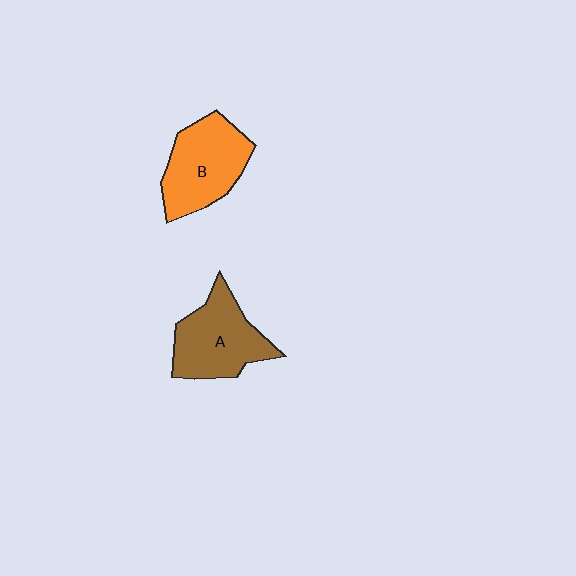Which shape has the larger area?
Shape B (orange).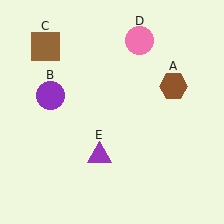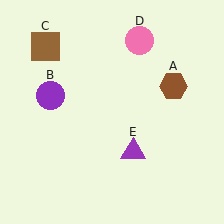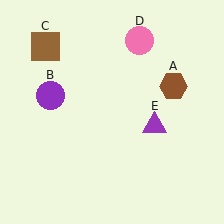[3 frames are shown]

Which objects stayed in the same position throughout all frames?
Brown hexagon (object A) and purple circle (object B) and brown square (object C) and pink circle (object D) remained stationary.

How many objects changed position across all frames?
1 object changed position: purple triangle (object E).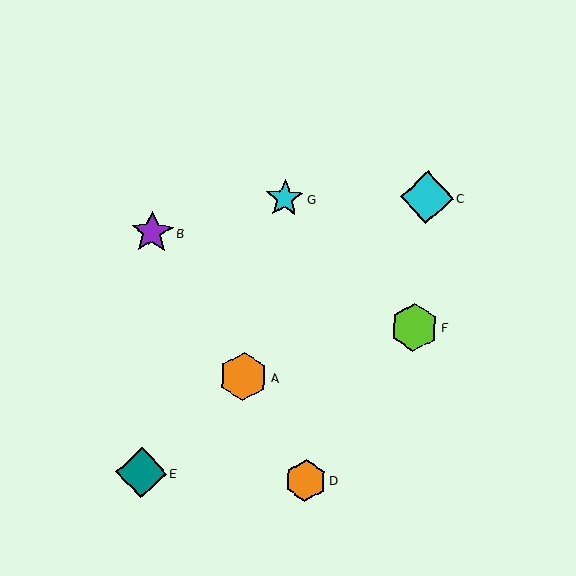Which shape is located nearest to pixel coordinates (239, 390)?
The orange hexagon (labeled A) at (244, 377) is nearest to that location.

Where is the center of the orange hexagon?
The center of the orange hexagon is at (305, 480).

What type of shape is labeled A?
Shape A is an orange hexagon.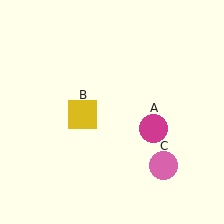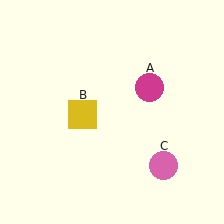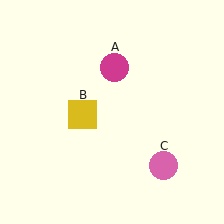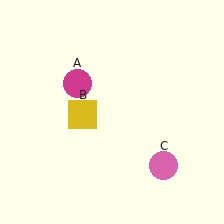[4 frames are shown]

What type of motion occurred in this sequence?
The magenta circle (object A) rotated counterclockwise around the center of the scene.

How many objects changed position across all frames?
1 object changed position: magenta circle (object A).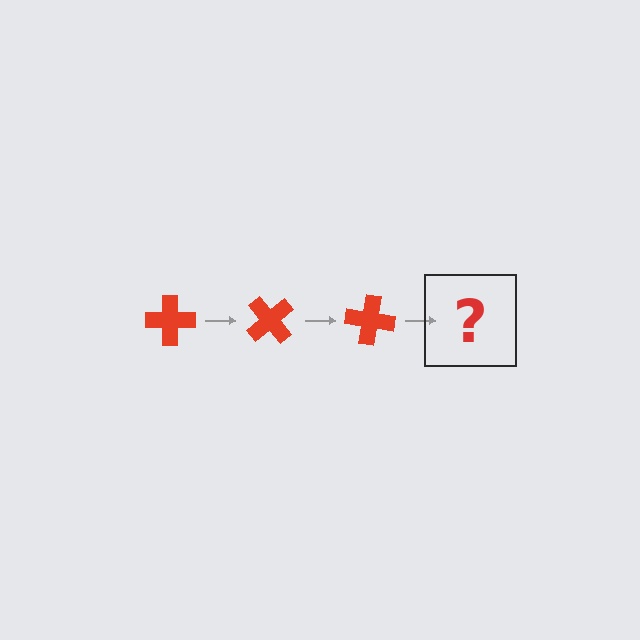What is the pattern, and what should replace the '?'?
The pattern is that the cross rotates 50 degrees each step. The '?' should be a red cross rotated 150 degrees.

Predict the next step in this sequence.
The next step is a red cross rotated 150 degrees.